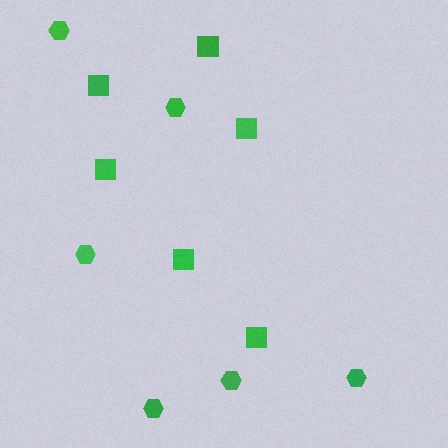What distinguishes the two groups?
There are 2 groups: one group of squares (6) and one group of hexagons (6).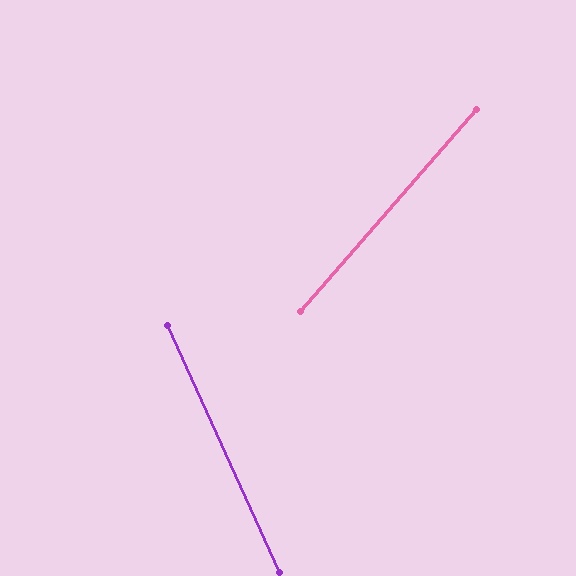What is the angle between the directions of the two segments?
Approximately 65 degrees.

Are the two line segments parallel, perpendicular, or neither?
Neither parallel nor perpendicular — they differ by about 65°.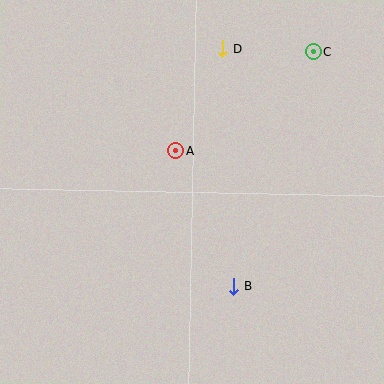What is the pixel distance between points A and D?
The distance between A and D is 113 pixels.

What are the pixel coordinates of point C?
Point C is at (313, 52).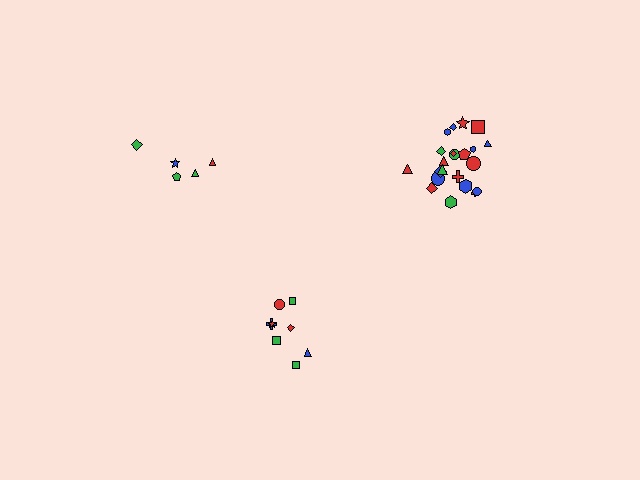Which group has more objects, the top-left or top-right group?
The top-right group.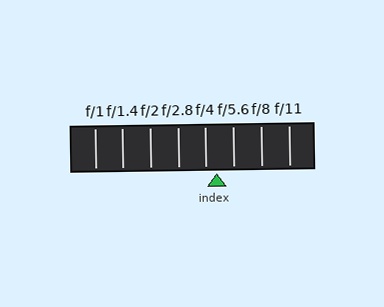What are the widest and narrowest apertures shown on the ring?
The widest aperture shown is f/1 and the narrowest is f/11.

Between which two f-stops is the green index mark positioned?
The index mark is between f/4 and f/5.6.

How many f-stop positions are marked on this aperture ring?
There are 8 f-stop positions marked.